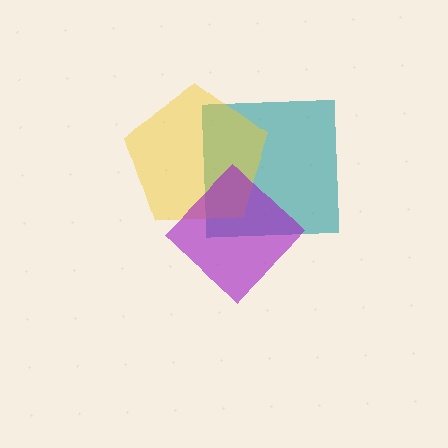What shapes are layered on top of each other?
The layered shapes are: a teal square, a yellow pentagon, a purple diamond.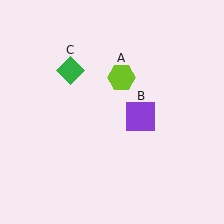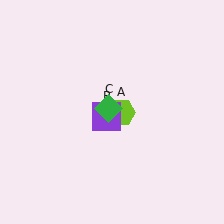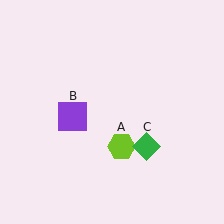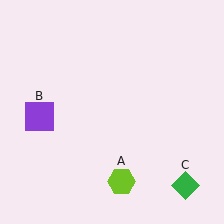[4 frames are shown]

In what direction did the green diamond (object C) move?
The green diamond (object C) moved down and to the right.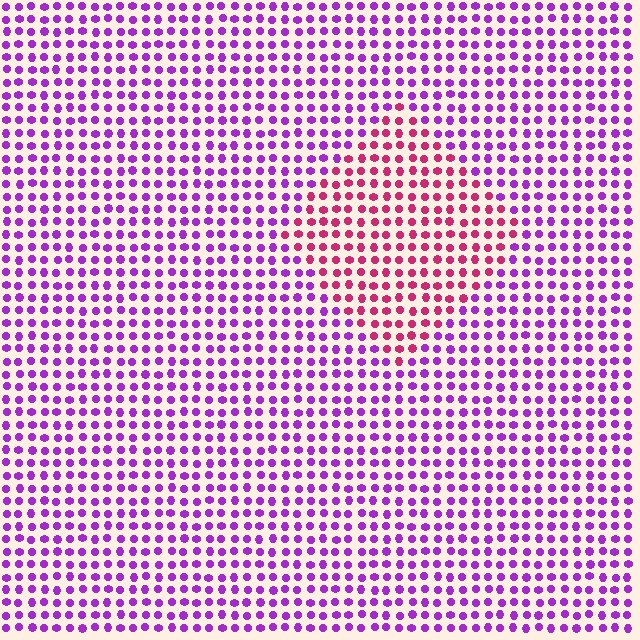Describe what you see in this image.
The image is filled with small purple elements in a uniform arrangement. A diamond-shaped region is visible where the elements are tinted to a slightly different hue, forming a subtle color boundary.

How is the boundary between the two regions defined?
The boundary is defined purely by a slight shift in hue (about 47 degrees). Spacing, size, and orientation are identical on both sides.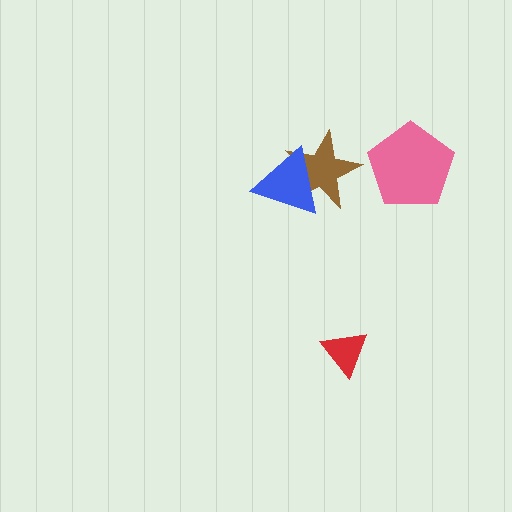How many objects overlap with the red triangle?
0 objects overlap with the red triangle.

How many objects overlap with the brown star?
1 object overlaps with the brown star.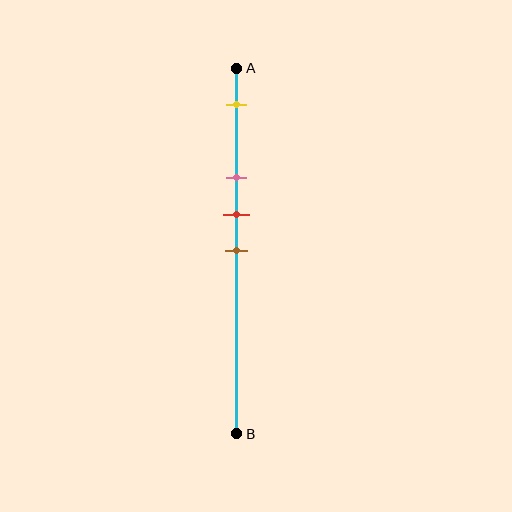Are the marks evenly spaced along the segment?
No, the marks are not evenly spaced.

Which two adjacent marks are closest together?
The red and brown marks are the closest adjacent pair.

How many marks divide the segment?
There are 4 marks dividing the segment.